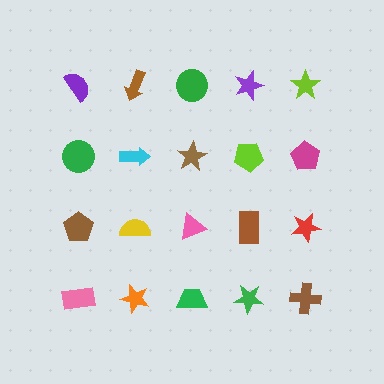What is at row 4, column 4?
A green star.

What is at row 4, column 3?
A green trapezoid.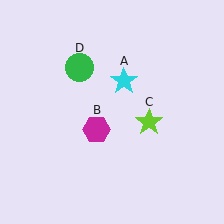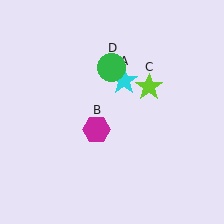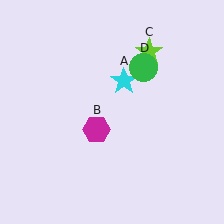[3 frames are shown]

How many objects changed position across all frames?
2 objects changed position: lime star (object C), green circle (object D).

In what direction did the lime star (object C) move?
The lime star (object C) moved up.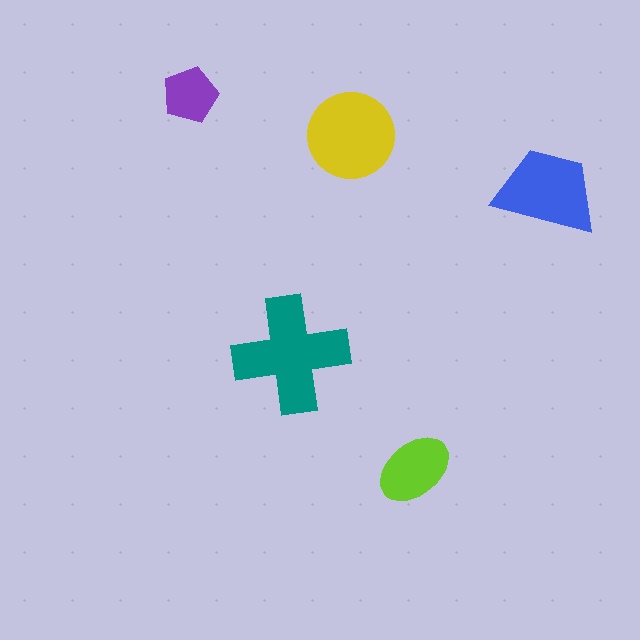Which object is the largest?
The teal cross.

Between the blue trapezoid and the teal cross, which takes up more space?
The teal cross.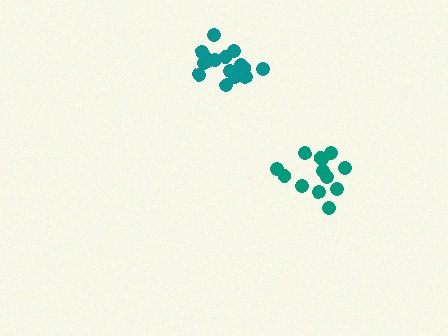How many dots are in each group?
Group 1: 13 dots, Group 2: 16 dots (29 total).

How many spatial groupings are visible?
There are 2 spatial groupings.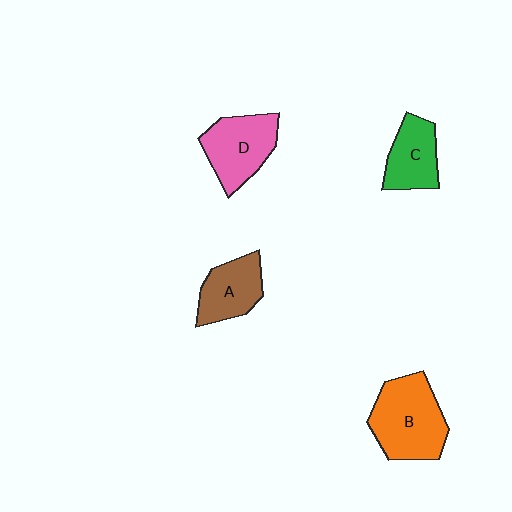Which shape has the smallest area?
Shape C (green).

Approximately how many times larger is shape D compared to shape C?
Approximately 1.3 times.